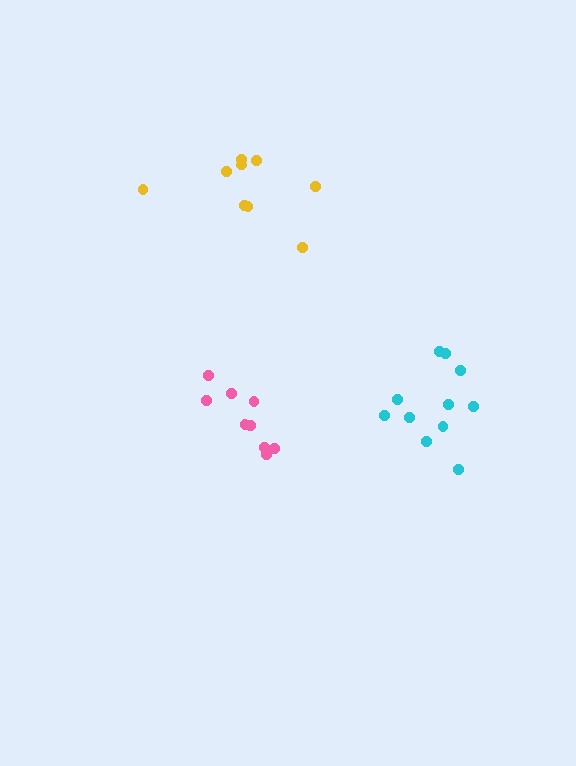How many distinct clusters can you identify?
There are 3 distinct clusters.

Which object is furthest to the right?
The cyan cluster is rightmost.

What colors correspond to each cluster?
The clusters are colored: yellow, cyan, pink.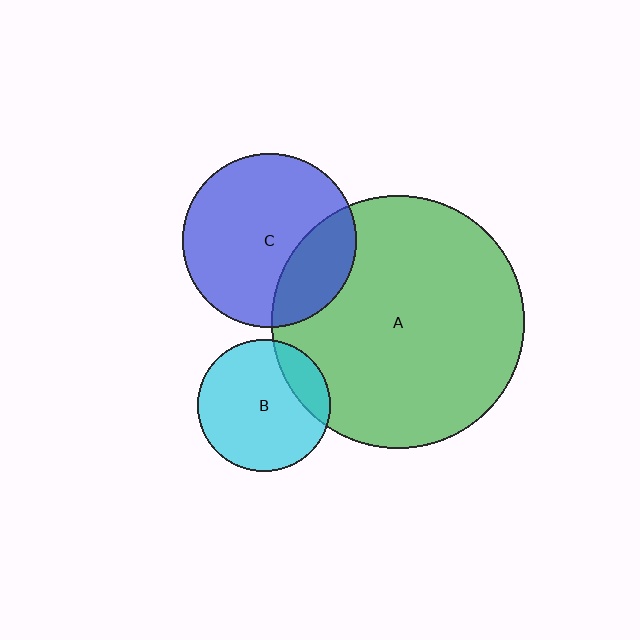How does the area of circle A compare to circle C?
Approximately 2.1 times.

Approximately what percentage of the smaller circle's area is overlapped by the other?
Approximately 25%.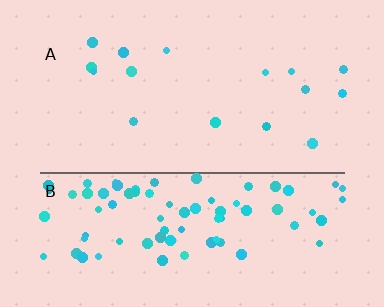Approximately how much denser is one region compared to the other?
Approximately 5.3× — region B over region A.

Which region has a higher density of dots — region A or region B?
B (the bottom).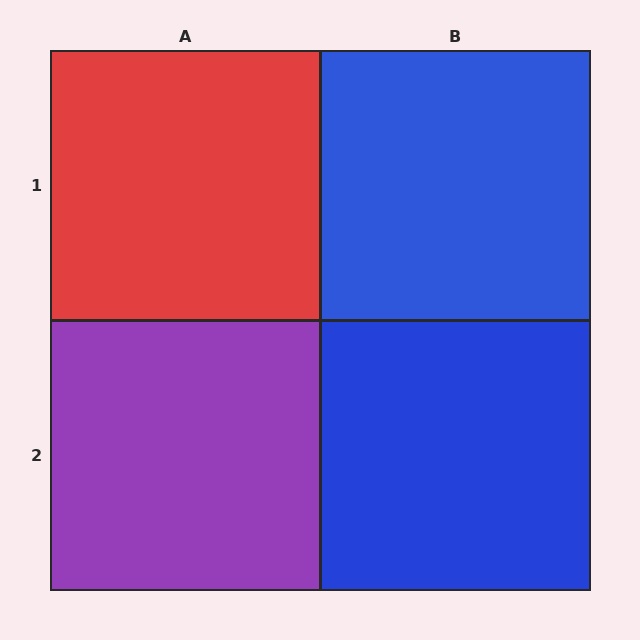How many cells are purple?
1 cell is purple.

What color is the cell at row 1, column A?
Red.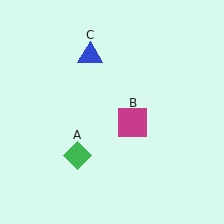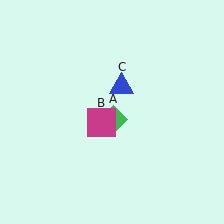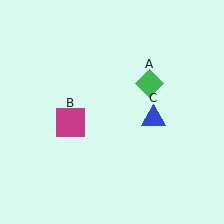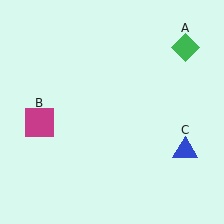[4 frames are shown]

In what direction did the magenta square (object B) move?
The magenta square (object B) moved left.